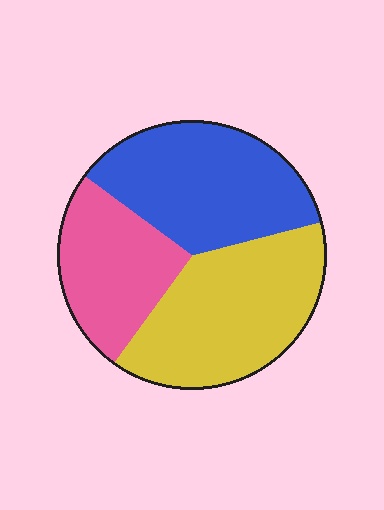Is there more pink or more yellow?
Yellow.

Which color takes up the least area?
Pink, at roughly 25%.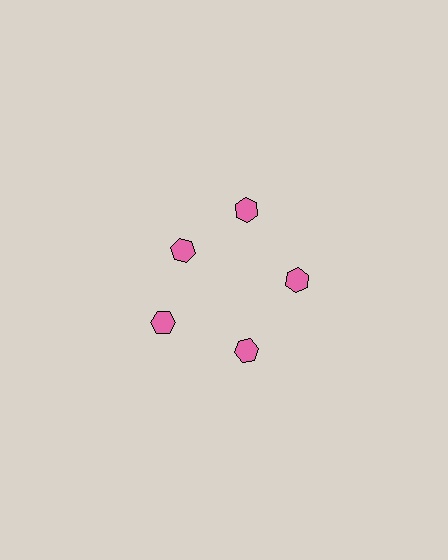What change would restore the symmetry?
The symmetry would be restored by moving it outward, back onto the ring so that all 5 hexagons sit at equal angles and equal distance from the center.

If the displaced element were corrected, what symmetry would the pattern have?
It would have 5-fold rotational symmetry — the pattern would map onto itself every 72 degrees.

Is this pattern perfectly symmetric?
No. The 5 pink hexagons are arranged in a ring, but one element near the 10 o'clock position is pulled inward toward the center, breaking the 5-fold rotational symmetry.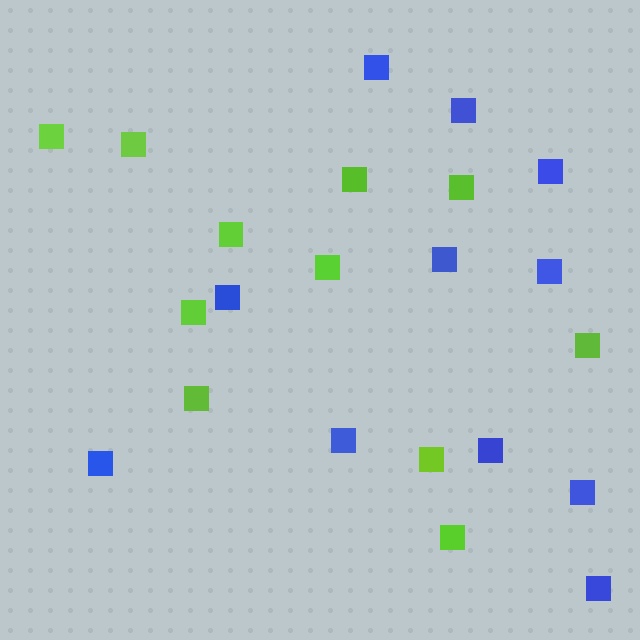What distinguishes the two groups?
There are 2 groups: one group of blue squares (11) and one group of lime squares (11).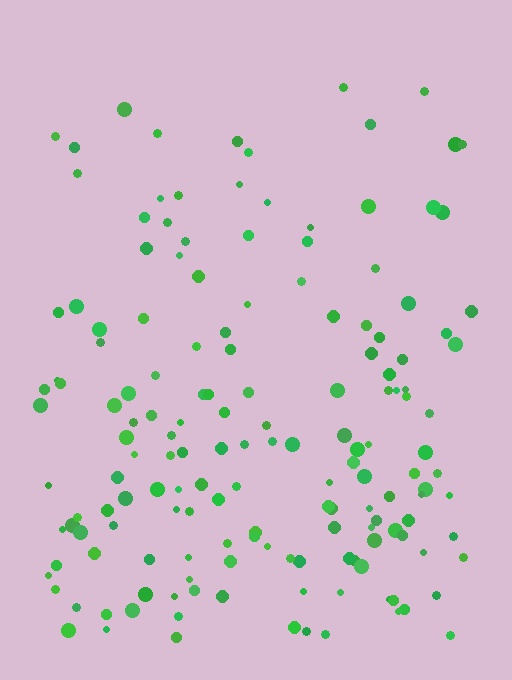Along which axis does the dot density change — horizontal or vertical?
Vertical.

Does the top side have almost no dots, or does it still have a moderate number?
Still a moderate number, just noticeably fewer than the bottom.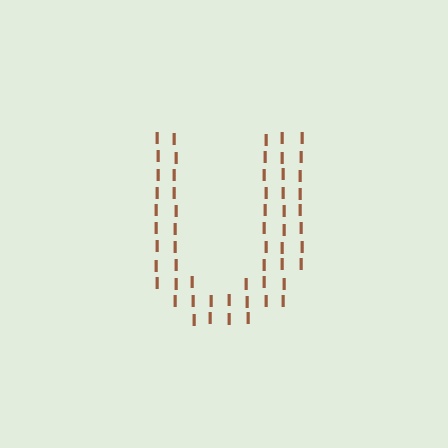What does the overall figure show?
The overall figure shows the letter U.